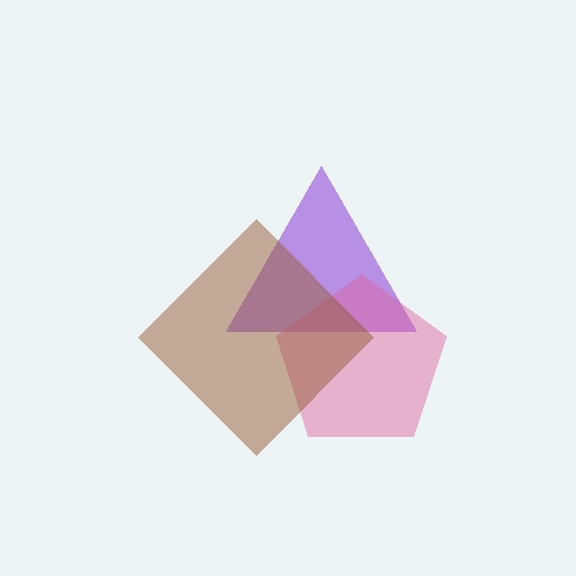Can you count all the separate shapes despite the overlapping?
Yes, there are 3 separate shapes.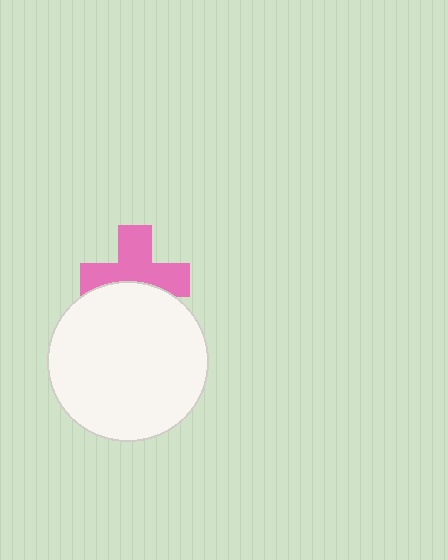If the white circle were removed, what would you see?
You would see the complete pink cross.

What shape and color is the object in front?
The object in front is a white circle.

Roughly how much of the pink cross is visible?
About half of it is visible (roughly 62%).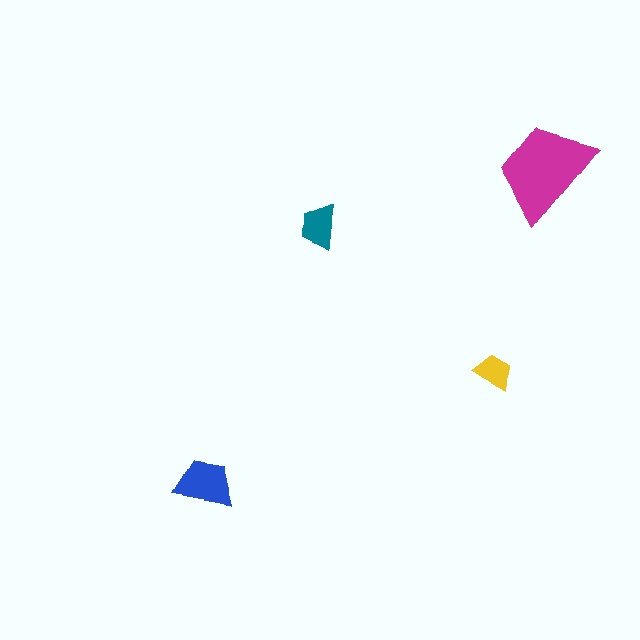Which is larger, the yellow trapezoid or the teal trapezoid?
The teal one.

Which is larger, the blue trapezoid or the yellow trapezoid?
The blue one.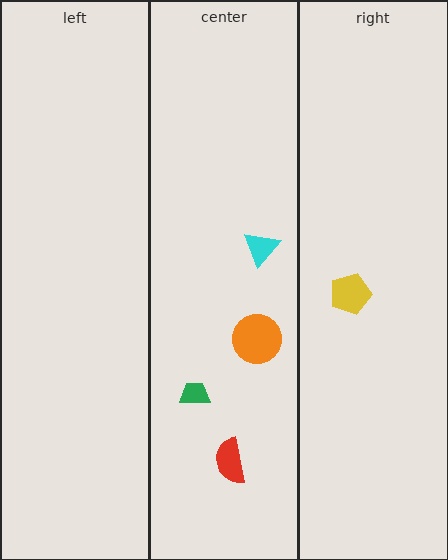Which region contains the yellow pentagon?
The right region.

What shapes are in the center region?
The orange circle, the cyan triangle, the green trapezoid, the red semicircle.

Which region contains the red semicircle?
The center region.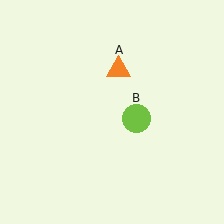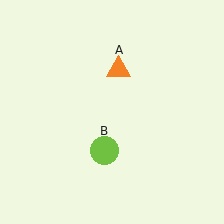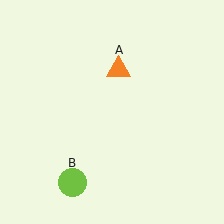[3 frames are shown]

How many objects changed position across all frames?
1 object changed position: lime circle (object B).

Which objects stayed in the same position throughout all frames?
Orange triangle (object A) remained stationary.